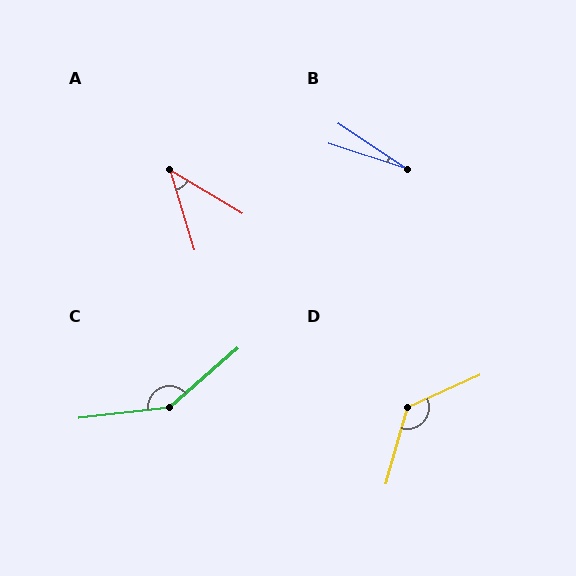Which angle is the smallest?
B, at approximately 15 degrees.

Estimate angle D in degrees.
Approximately 130 degrees.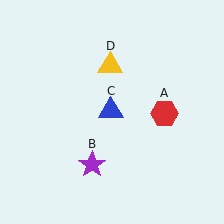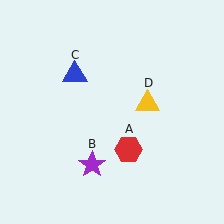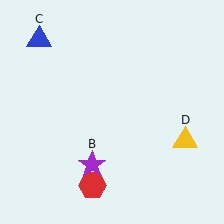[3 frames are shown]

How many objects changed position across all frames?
3 objects changed position: red hexagon (object A), blue triangle (object C), yellow triangle (object D).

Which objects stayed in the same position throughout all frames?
Purple star (object B) remained stationary.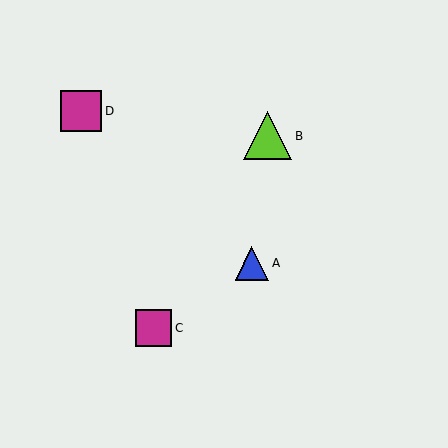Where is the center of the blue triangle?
The center of the blue triangle is at (252, 263).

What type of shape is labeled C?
Shape C is a magenta square.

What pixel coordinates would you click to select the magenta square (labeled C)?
Click at (154, 328) to select the magenta square C.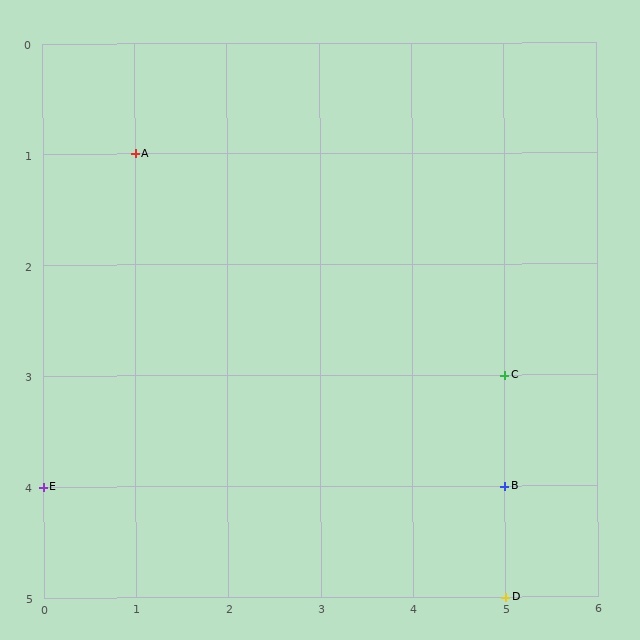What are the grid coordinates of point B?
Point B is at grid coordinates (5, 4).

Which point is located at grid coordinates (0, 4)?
Point E is at (0, 4).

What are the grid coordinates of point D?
Point D is at grid coordinates (5, 5).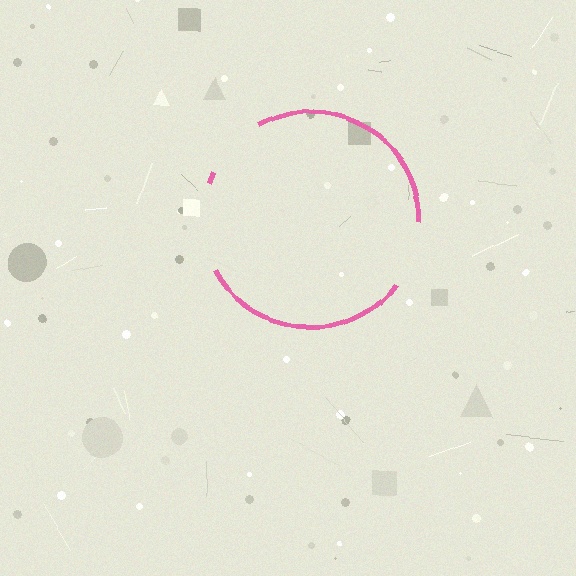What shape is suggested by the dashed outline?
The dashed outline suggests a circle.